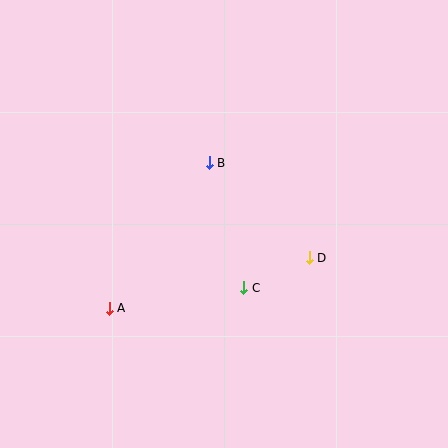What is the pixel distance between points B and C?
The distance between B and C is 130 pixels.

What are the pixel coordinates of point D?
Point D is at (309, 258).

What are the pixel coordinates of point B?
Point B is at (209, 163).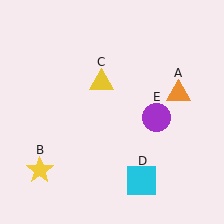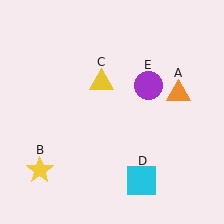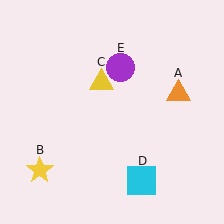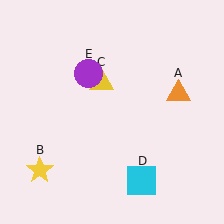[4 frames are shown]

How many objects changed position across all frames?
1 object changed position: purple circle (object E).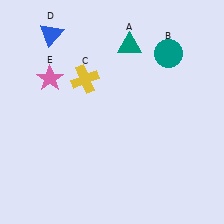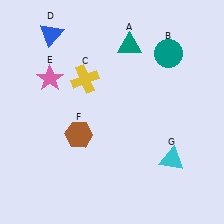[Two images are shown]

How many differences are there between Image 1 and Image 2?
There are 2 differences between the two images.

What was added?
A brown hexagon (F), a cyan triangle (G) were added in Image 2.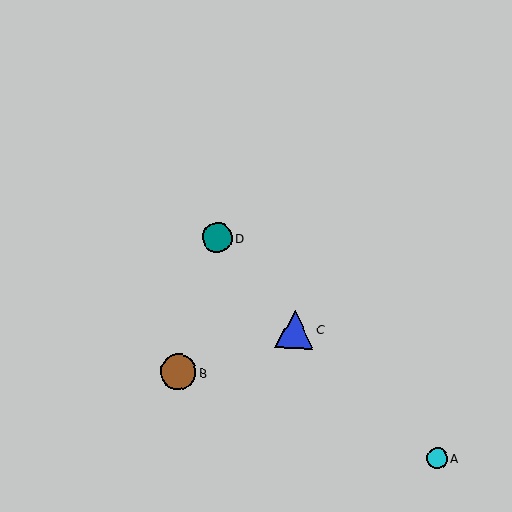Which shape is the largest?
The blue triangle (labeled C) is the largest.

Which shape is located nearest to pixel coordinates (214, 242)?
The teal circle (labeled D) at (217, 238) is nearest to that location.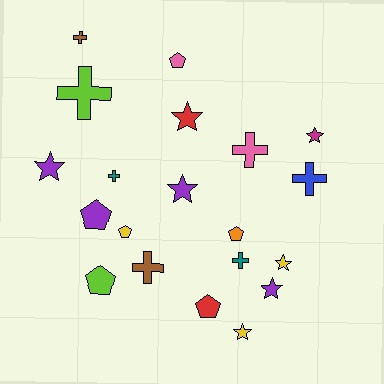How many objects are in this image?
There are 20 objects.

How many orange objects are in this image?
There is 1 orange object.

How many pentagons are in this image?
There are 6 pentagons.